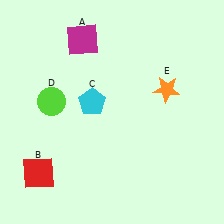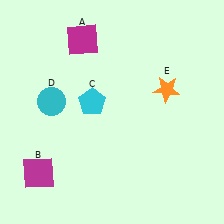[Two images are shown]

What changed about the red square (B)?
In Image 1, B is red. In Image 2, it changed to magenta.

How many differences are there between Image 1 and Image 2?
There are 2 differences between the two images.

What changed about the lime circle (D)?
In Image 1, D is lime. In Image 2, it changed to cyan.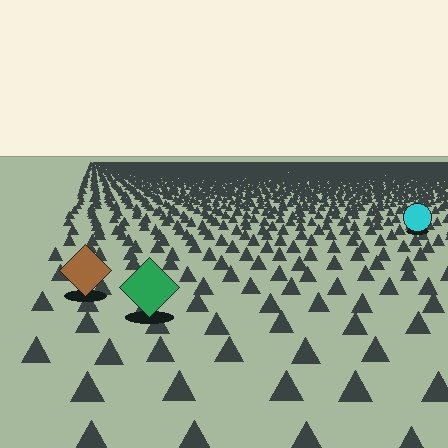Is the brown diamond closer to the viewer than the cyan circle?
Yes. The brown diamond is closer — you can tell from the texture gradient: the ground texture is coarser near it.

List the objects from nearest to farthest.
From nearest to farthest: the green diamond, the brown diamond, the cyan circle.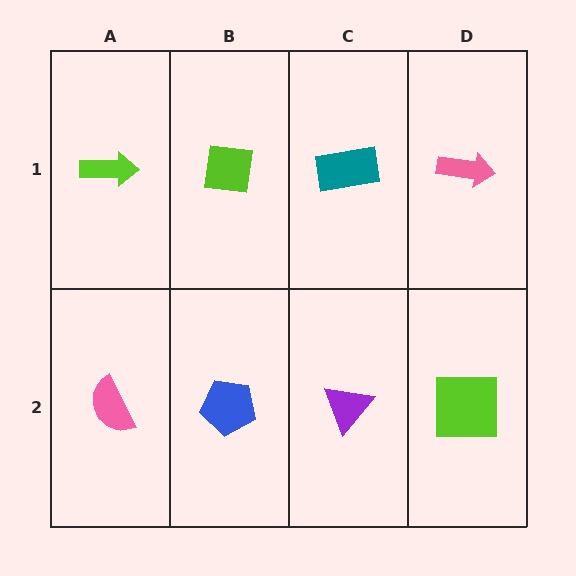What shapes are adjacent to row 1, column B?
A blue pentagon (row 2, column B), a lime arrow (row 1, column A), a teal rectangle (row 1, column C).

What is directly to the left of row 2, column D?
A purple triangle.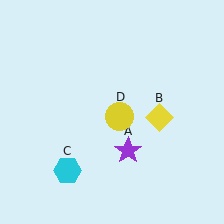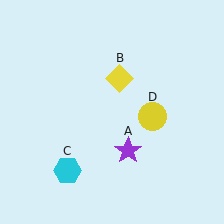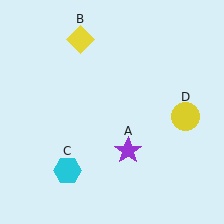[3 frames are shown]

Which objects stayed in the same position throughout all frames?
Purple star (object A) and cyan hexagon (object C) remained stationary.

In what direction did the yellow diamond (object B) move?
The yellow diamond (object B) moved up and to the left.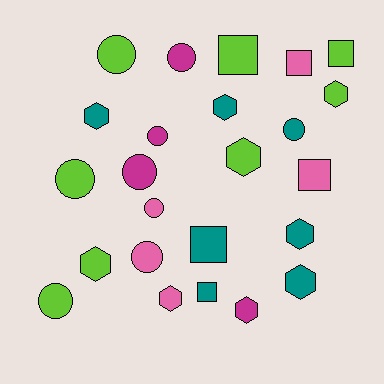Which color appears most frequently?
Lime, with 8 objects.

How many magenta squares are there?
There are no magenta squares.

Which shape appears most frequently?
Circle, with 9 objects.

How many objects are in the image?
There are 24 objects.